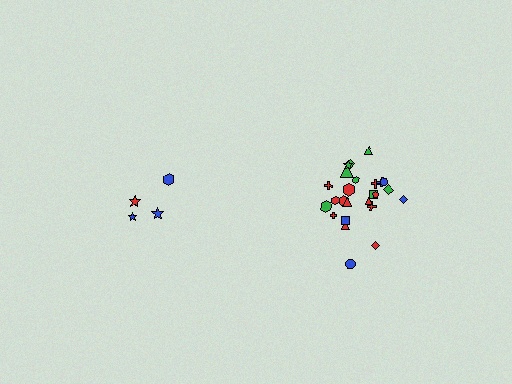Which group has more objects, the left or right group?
The right group.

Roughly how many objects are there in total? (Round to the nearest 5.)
Roughly 30 objects in total.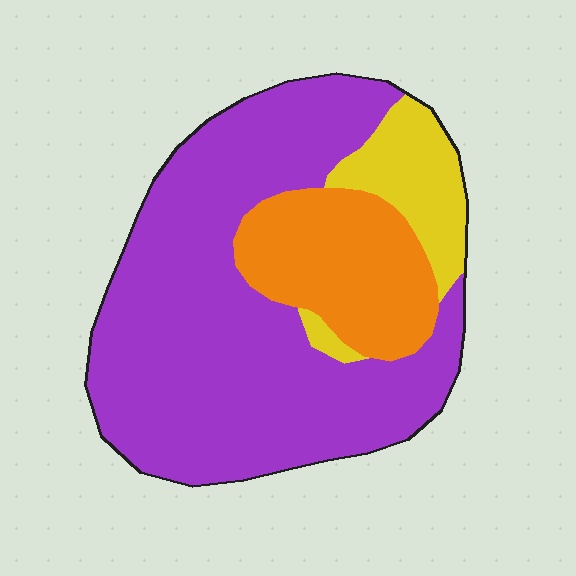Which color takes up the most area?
Purple, at roughly 70%.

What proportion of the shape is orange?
Orange takes up between a sixth and a third of the shape.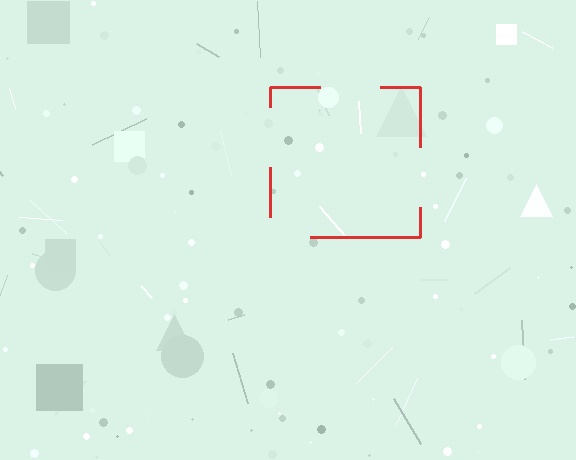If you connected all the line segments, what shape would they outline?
They would outline a square.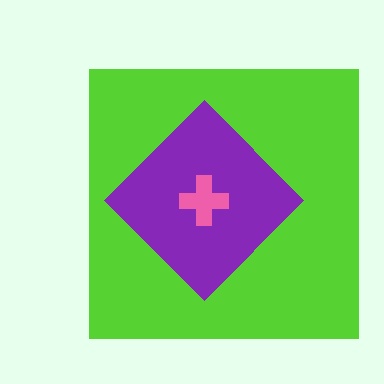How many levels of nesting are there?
3.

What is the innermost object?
The pink cross.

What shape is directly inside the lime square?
The purple diamond.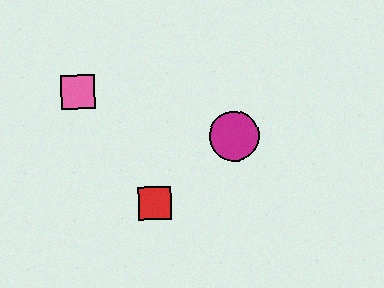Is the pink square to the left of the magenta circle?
Yes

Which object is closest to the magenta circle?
The red square is closest to the magenta circle.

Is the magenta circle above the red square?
Yes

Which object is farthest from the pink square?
The magenta circle is farthest from the pink square.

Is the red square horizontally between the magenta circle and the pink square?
Yes